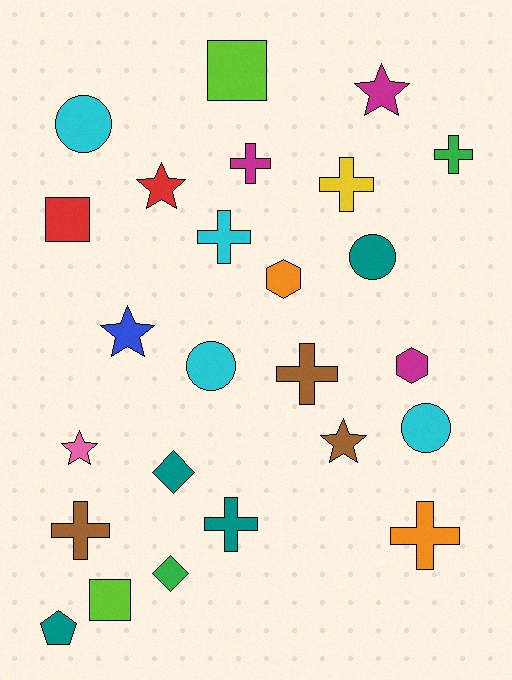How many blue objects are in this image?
There is 1 blue object.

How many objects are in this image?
There are 25 objects.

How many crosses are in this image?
There are 8 crosses.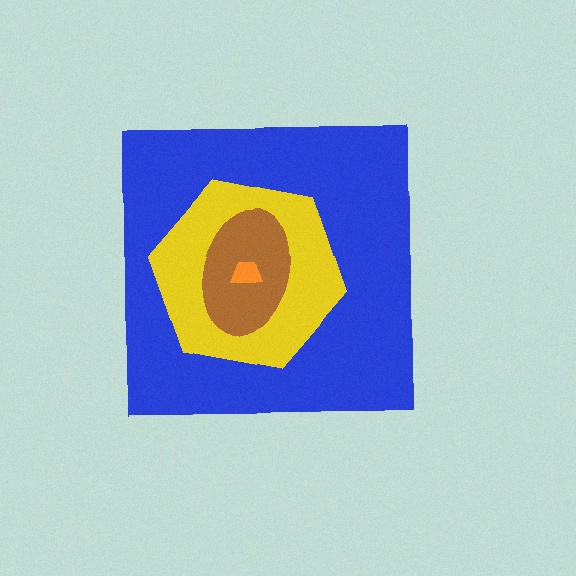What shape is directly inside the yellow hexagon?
The brown ellipse.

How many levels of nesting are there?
4.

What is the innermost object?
The orange trapezoid.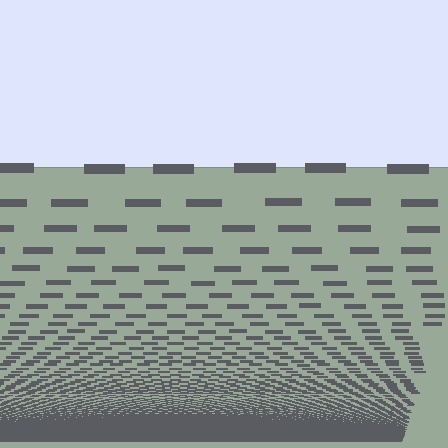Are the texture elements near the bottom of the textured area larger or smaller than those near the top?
Smaller. The gradient is inverted — elements near the bottom are smaller and denser.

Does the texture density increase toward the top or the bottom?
Density increases toward the bottom.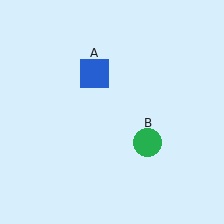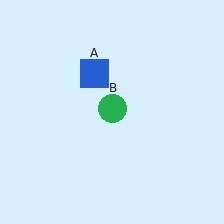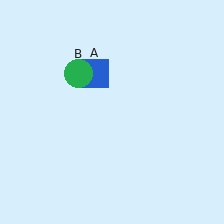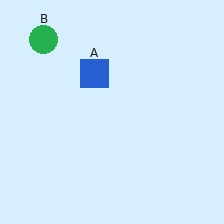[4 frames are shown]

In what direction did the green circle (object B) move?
The green circle (object B) moved up and to the left.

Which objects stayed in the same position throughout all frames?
Blue square (object A) remained stationary.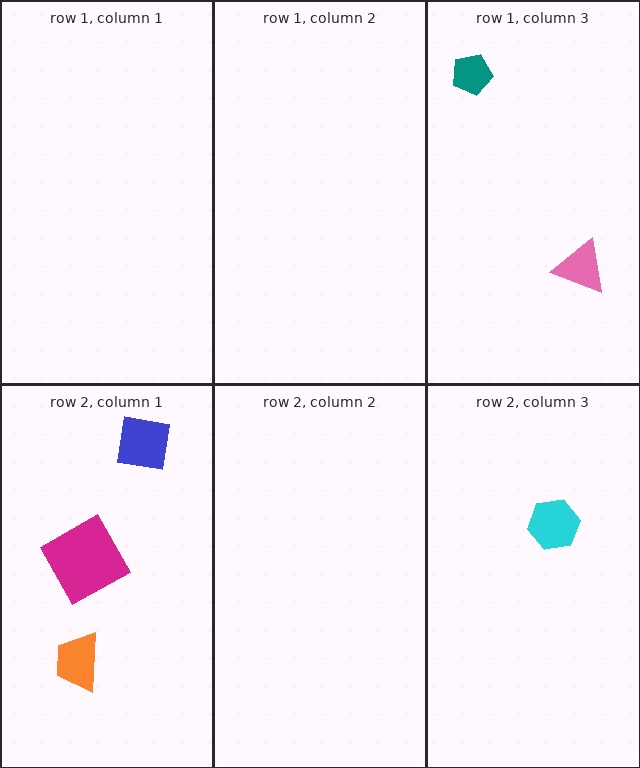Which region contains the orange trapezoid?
The row 2, column 1 region.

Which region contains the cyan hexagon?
The row 2, column 3 region.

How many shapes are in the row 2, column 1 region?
3.